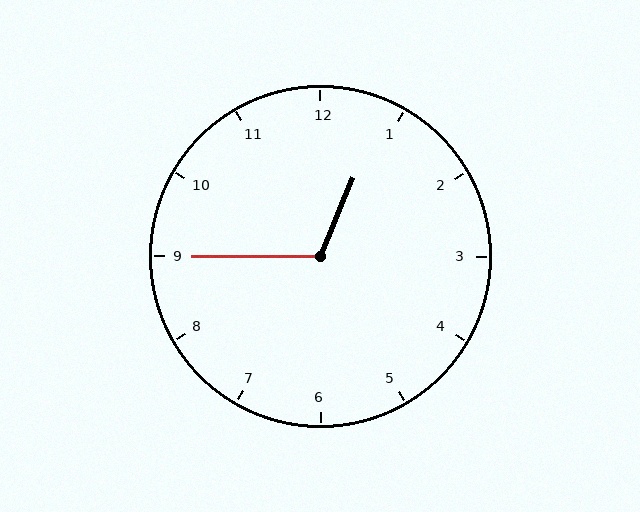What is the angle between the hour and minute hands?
Approximately 112 degrees.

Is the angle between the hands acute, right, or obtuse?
It is obtuse.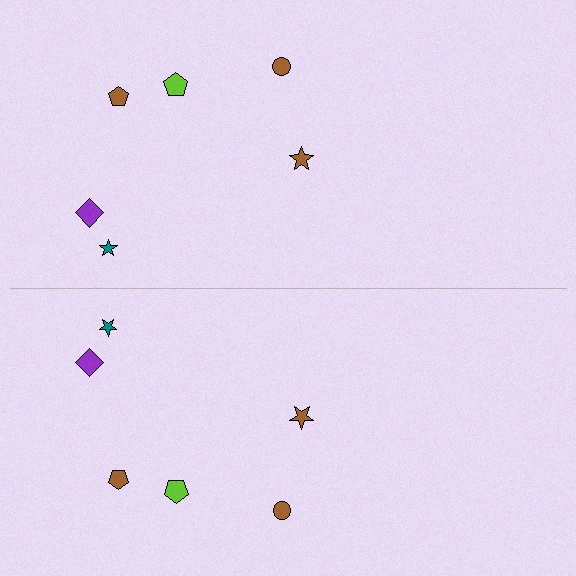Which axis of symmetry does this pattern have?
The pattern has a horizontal axis of symmetry running through the center of the image.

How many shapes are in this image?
There are 12 shapes in this image.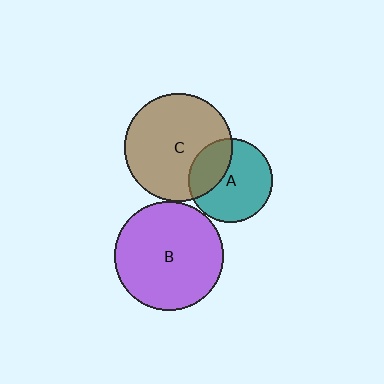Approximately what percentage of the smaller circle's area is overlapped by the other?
Approximately 30%.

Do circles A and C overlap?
Yes.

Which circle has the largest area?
Circle B (purple).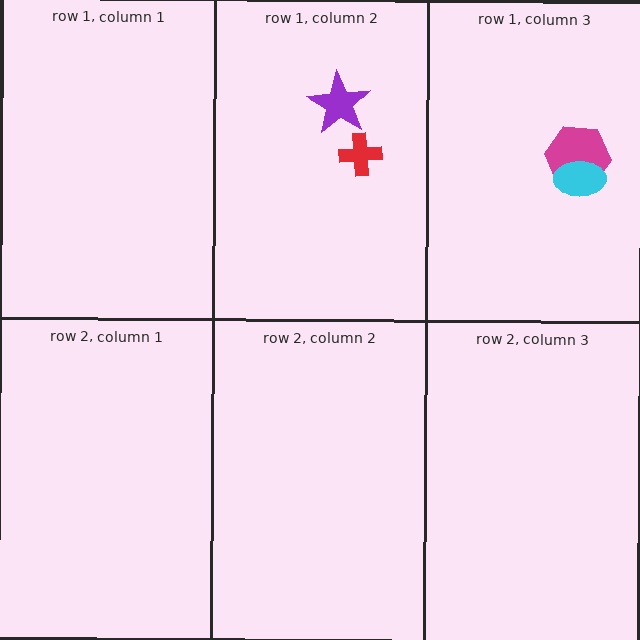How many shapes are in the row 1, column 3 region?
2.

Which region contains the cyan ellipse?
The row 1, column 3 region.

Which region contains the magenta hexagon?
The row 1, column 3 region.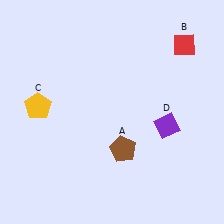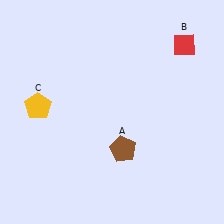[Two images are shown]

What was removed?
The purple diamond (D) was removed in Image 2.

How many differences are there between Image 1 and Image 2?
There is 1 difference between the two images.